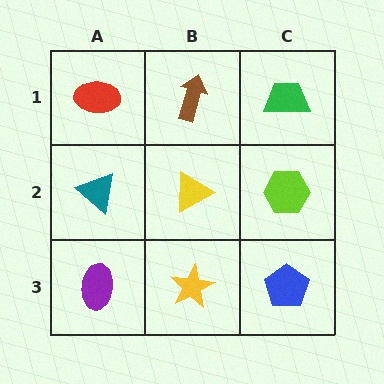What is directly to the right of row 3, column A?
A yellow star.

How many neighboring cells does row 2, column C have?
3.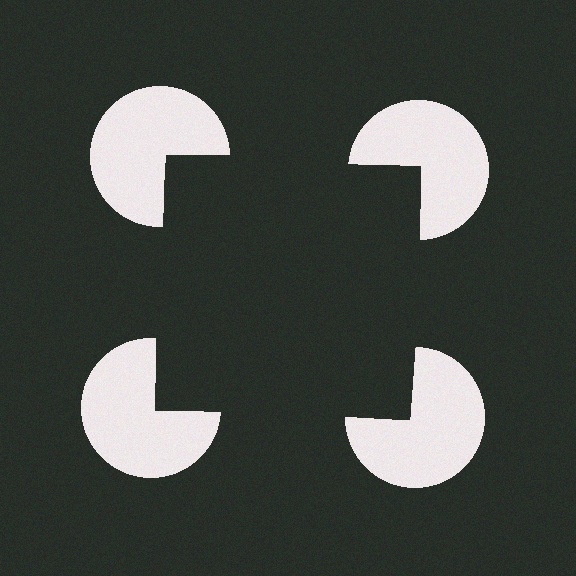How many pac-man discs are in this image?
There are 4 — one at each vertex of the illusory square.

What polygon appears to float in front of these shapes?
An illusory square — its edges are inferred from the aligned wedge cuts in the pac-man discs, not physically drawn.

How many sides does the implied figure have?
4 sides.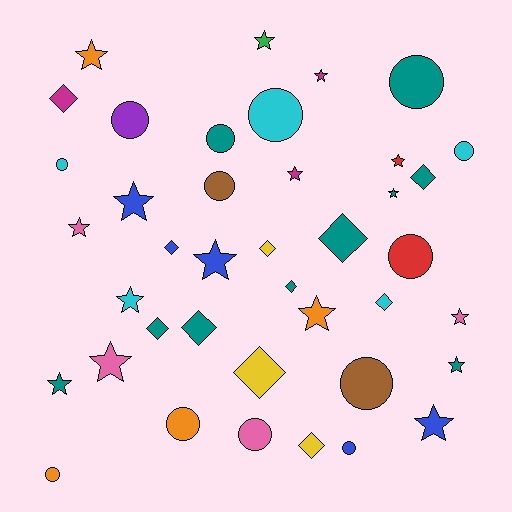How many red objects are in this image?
There are 2 red objects.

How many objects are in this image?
There are 40 objects.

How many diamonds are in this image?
There are 11 diamonds.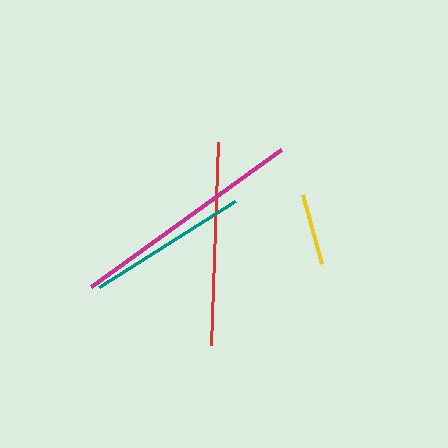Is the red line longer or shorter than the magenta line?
The magenta line is longer than the red line.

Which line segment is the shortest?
The yellow line is the shortest at approximately 72 pixels.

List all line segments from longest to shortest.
From longest to shortest: magenta, red, teal, yellow.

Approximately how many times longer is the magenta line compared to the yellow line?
The magenta line is approximately 3.3 times the length of the yellow line.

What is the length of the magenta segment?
The magenta segment is approximately 234 pixels long.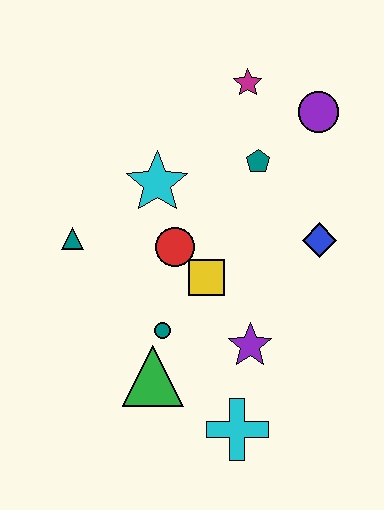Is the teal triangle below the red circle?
No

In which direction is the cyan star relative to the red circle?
The cyan star is above the red circle.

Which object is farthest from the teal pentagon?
The cyan cross is farthest from the teal pentagon.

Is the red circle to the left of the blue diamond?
Yes